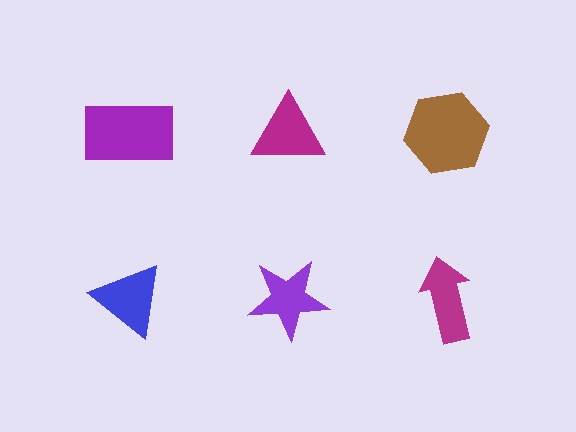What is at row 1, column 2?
A magenta triangle.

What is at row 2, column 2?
A purple star.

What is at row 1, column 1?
A purple rectangle.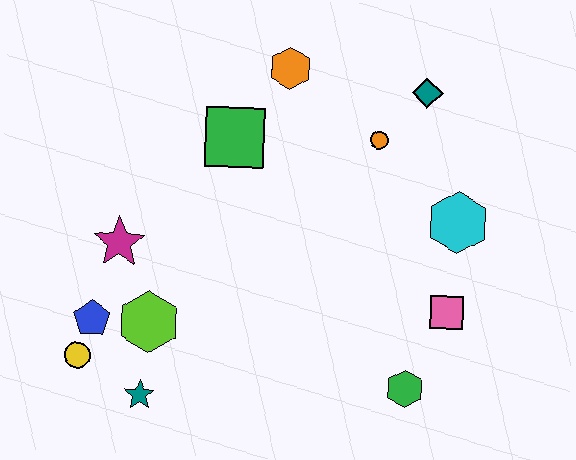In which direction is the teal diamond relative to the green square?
The teal diamond is to the right of the green square.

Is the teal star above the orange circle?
No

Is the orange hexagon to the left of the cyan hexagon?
Yes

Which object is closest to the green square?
The orange hexagon is closest to the green square.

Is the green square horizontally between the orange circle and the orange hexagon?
No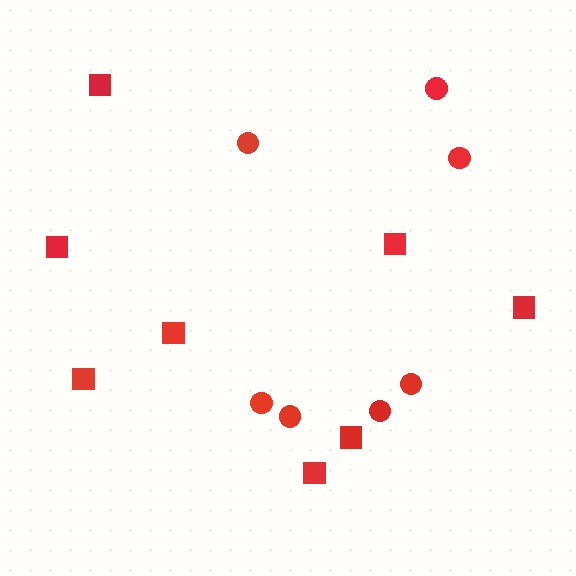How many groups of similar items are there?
There are 2 groups: one group of squares (8) and one group of circles (7).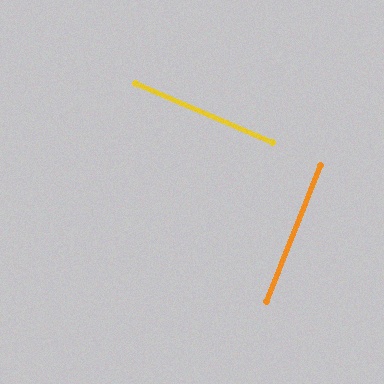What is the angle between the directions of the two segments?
Approximately 88 degrees.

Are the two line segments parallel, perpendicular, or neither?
Perpendicular — they meet at approximately 88°.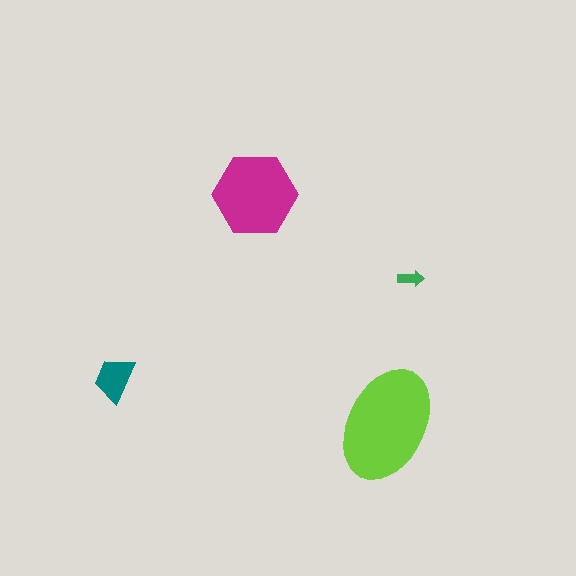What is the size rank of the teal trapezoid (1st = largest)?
3rd.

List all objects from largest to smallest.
The lime ellipse, the magenta hexagon, the teal trapezoid, the green arrow.